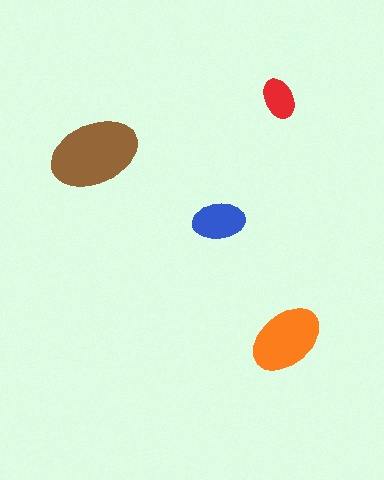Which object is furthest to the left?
The brown ellipse is leftmost.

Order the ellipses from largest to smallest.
the brown one, the orange one, the blue one, the red one.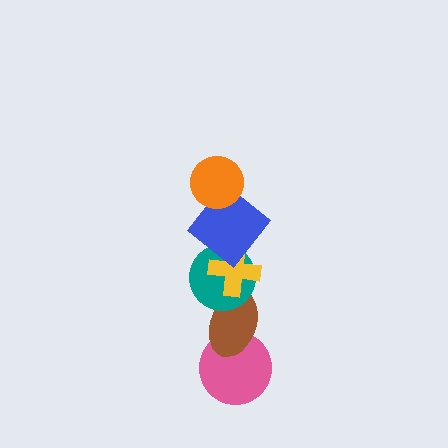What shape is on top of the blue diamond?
The orange circle is on top of the blue diamond.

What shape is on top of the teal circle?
The yellow cross is on top of the teal circle.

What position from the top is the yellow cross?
The yellow cross is 3rd from the top.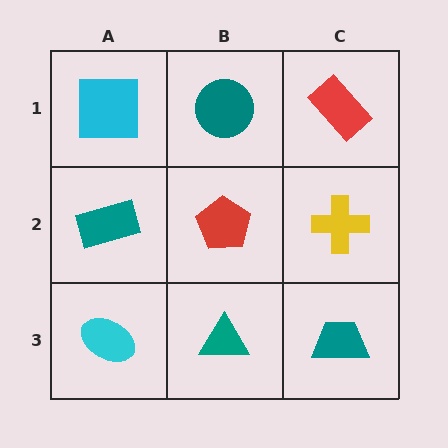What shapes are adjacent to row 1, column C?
A yellow cross (row 2, column C), a teal circle (row 1, column B).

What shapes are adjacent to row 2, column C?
A red rectangle (row 1, column C), a teal trapezoid (row 3, column C), a red pentagon (row 2, column B).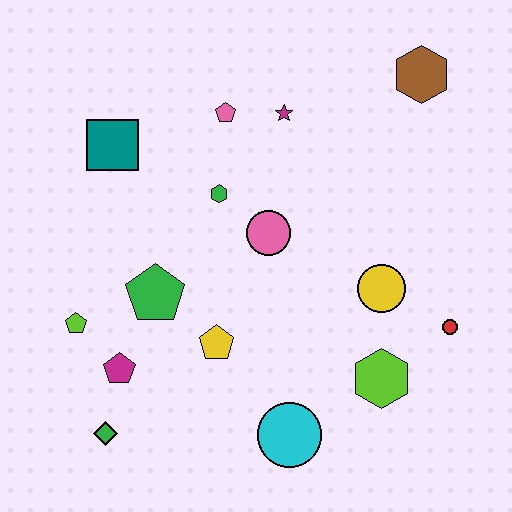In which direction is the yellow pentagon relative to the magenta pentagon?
The yellow pentagon is to the right of the magenta pentagon.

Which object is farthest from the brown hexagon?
The green diamond is farthest from the brown hexagon.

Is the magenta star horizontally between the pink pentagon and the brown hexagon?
Yes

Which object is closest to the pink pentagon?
The magenta star is closest to the pink pentagon.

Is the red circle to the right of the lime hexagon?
Yes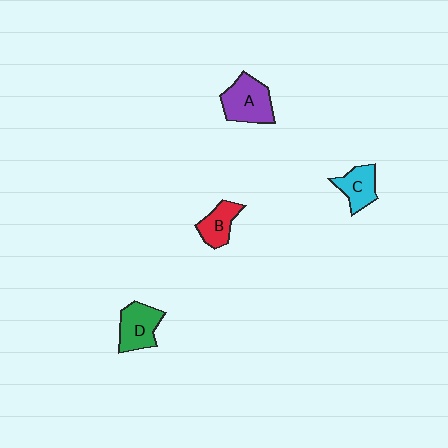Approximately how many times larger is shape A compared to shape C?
Approximately 1.4 times.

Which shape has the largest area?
Shape A (purple).